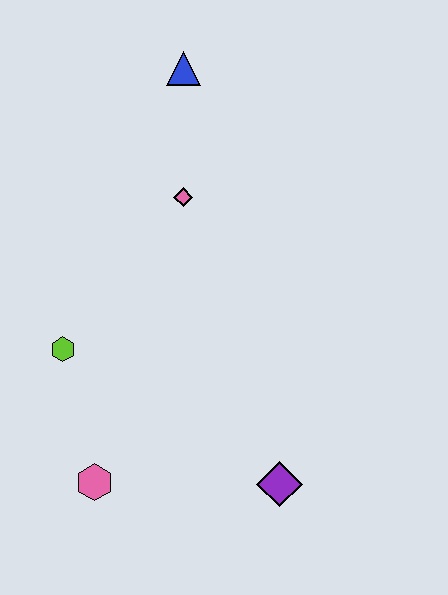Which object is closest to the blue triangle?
The pink diamond is closest to the blue triangle.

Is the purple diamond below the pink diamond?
Yes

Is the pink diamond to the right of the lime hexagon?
Yes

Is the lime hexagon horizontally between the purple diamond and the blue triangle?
No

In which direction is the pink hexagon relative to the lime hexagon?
The pink hexagon is below the lime hexagon.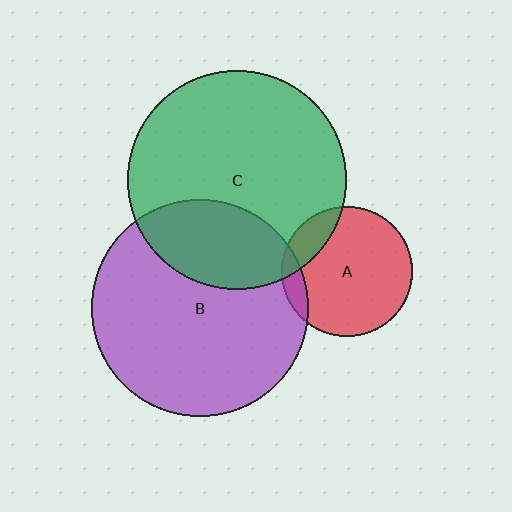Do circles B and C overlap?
Yes.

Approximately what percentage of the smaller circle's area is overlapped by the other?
Approximately 25%.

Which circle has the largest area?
Circle C (green).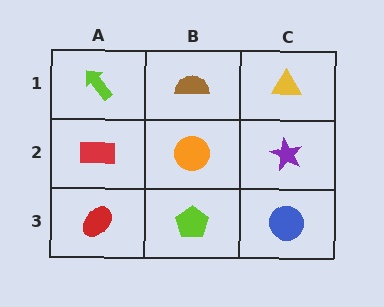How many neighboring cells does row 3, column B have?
3.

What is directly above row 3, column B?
An orange circle.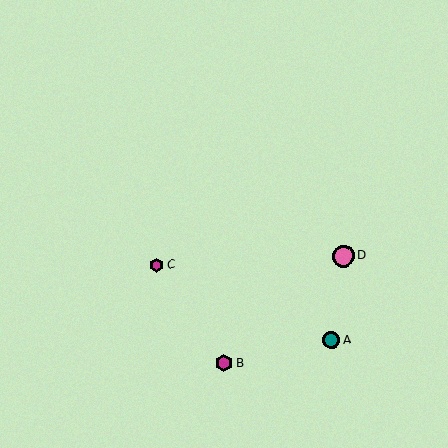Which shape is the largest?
The pink circle (labeled D) is the largest.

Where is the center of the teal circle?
The center of the teal circle is at (331, 340).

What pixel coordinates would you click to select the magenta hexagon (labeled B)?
Click at (224, 363) to select the magenta hexagon B.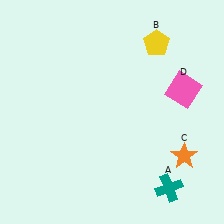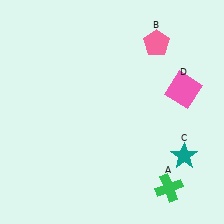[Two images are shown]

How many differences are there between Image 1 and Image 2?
There are 3 differences between the two images.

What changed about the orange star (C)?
In Image 1, C is orange. In Image 2, it changed to teal.